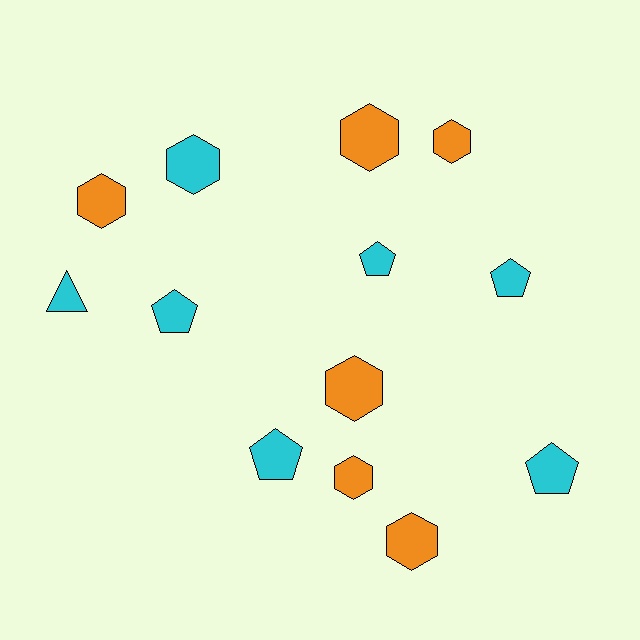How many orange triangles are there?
There are no orange triangles.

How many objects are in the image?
There are 13 objects.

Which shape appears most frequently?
Hexagon, with 7 objects.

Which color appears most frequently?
Cyan, with 7 objects.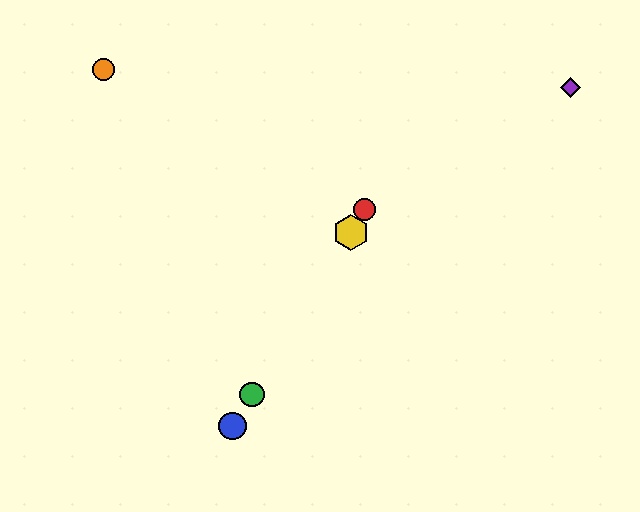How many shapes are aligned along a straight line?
4 shapes (the red circle, the blue circle, the green circle, the yellow hexagon) are aligned along a straight line.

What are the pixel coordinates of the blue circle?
The blue circle is at (232, 426).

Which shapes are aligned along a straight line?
The red circle, the blue circle, the green circle, the yellow hexagon are aligned along a straight line.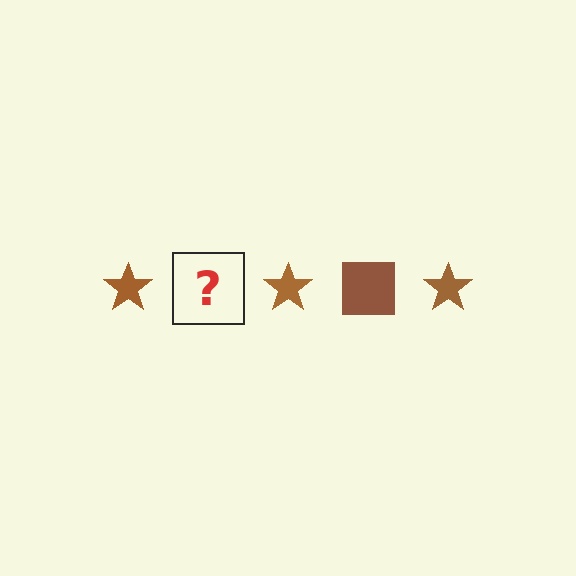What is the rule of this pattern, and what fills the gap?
The rule is that the pattern cycles through star, square shapes in brown. The gap should be filled with a brown square.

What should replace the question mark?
The question mark should be replaced with a brown square.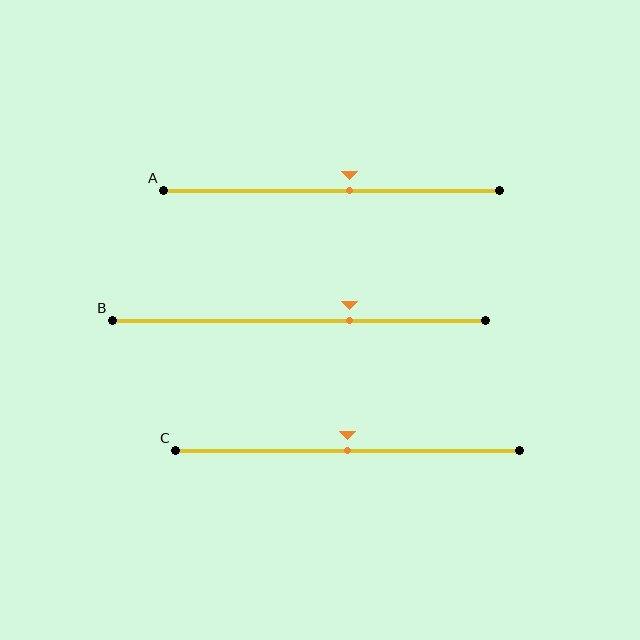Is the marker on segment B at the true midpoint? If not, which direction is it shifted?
No, the marker on segment B is shifted to the right by about 13% of the segment length.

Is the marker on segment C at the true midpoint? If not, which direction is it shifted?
Yes, the marker on segment C is at the true midpoint.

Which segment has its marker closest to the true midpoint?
Segment C has its marker closest to the true midpoint.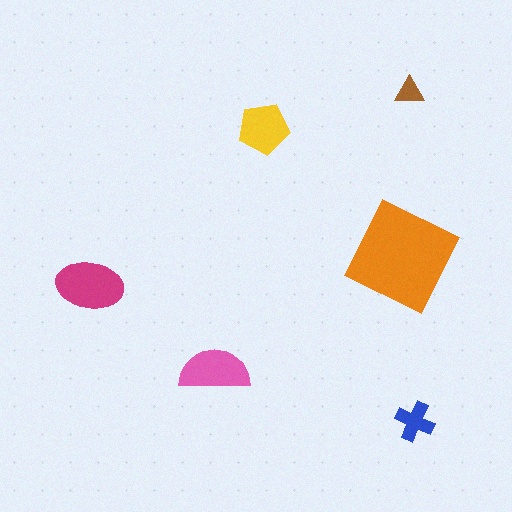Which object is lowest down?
The blue cross is bottommost.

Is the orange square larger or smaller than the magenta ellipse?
Larger.